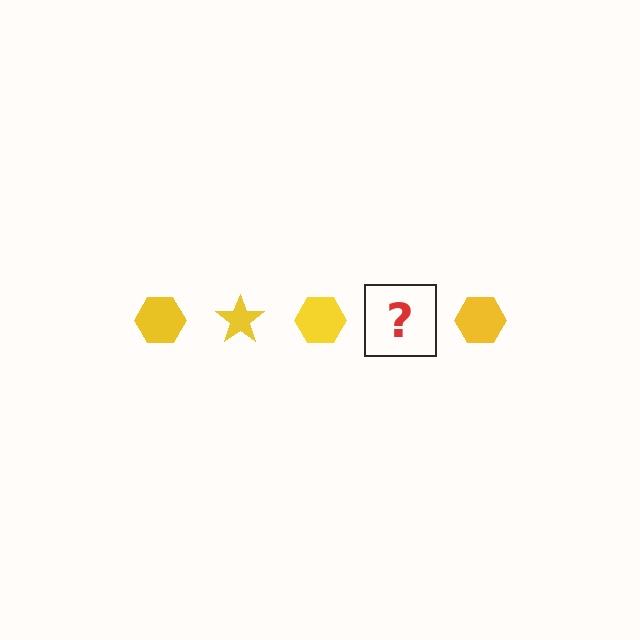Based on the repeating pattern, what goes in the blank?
The blank should be a yellow star.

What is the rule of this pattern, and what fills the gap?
The rule is that the pattern cycles through hexagon, star shapes in yellow. The gap should be filled with a yellow star.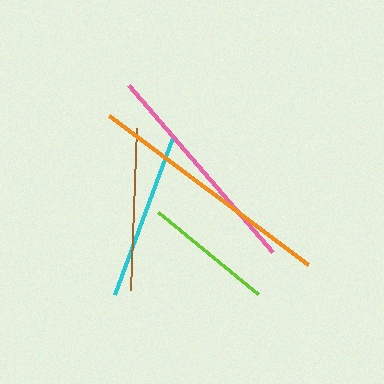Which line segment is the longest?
The orange line is the longest at approximately 249 pixels.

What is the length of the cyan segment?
The cyan segment is approximately 167 pixels long.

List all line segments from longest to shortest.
From longest to shortest: orange, pink, cyan, brown, lime.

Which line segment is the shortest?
The lime line is the shortest at approximately 128 pixels.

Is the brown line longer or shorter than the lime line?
The brown line is longer than the lime line.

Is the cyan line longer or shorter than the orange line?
The orange line is longer than the cyan line.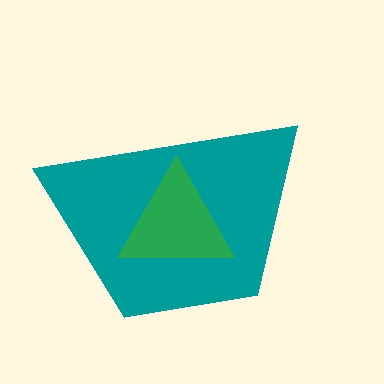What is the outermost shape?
The teal trapezoid.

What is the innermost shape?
The green triangle.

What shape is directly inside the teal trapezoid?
The green triangle.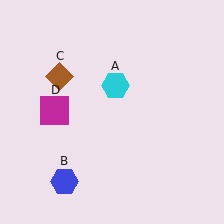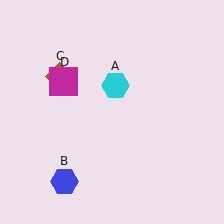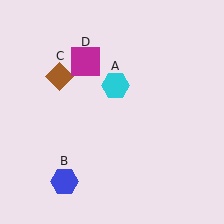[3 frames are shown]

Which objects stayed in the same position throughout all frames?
Cyan hexagon (object A) and blue hexagon (object B) and brown diamond (object C) remained stationary.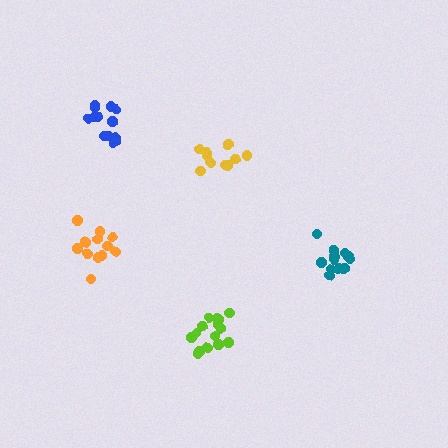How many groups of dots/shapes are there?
There are 5 groups.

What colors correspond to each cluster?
The clusters are colored: lime, yellow, blue, teal, orange.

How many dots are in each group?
Group 1: 15 dots, Group 2: 10 dots, Group 3: 14 dots, Group 4: 14 dots, Group 5: 12 dots (65 total).